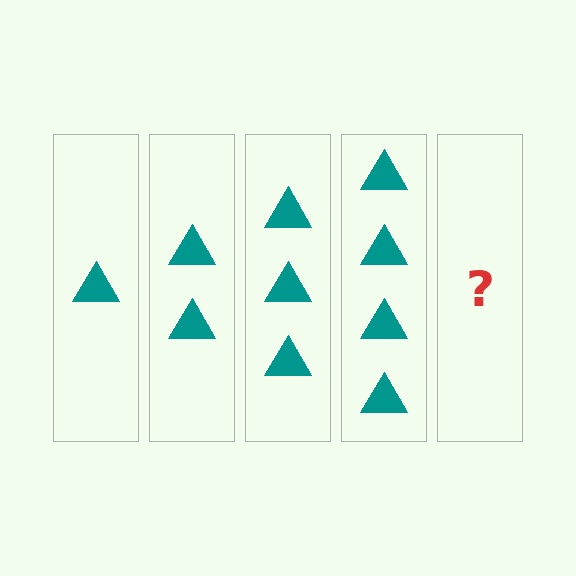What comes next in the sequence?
The next element should be 5 triangles.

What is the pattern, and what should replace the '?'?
The pattern is that each step adds one more triangle. The '?' should be 5 triangles.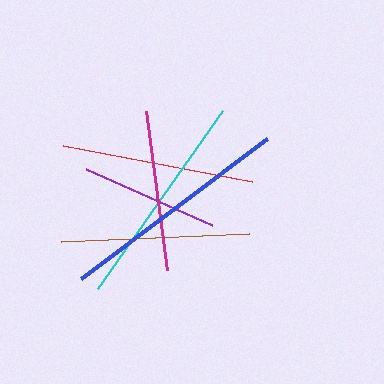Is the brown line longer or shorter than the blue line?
The blue line is longer than the brown line.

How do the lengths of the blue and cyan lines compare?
The blue and cyan lines are approximately the same length.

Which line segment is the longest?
The blue line is the longest at approximately 232 pixels.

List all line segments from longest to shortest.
From longest to shortest: blue, cyan, red, brown, magenta, purple.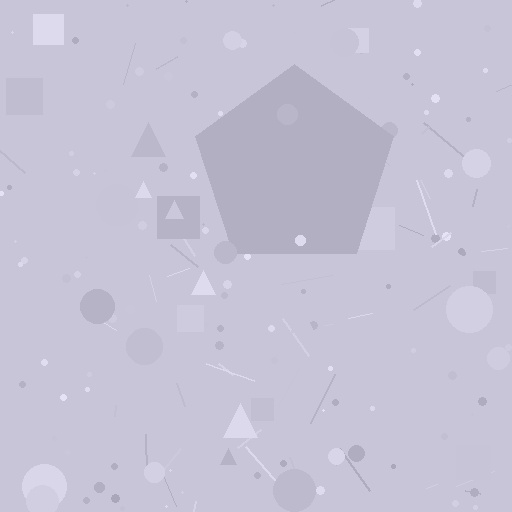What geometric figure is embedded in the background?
A pentagon is embedded in the background.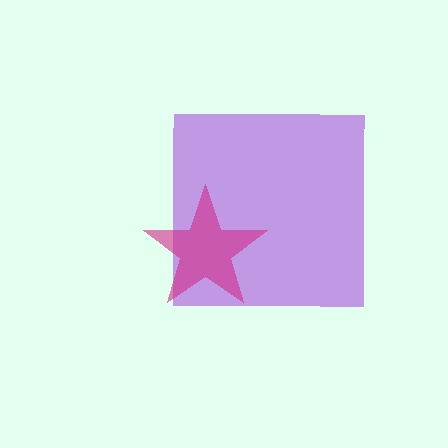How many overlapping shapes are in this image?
There are 2 overlapping shapes in the image.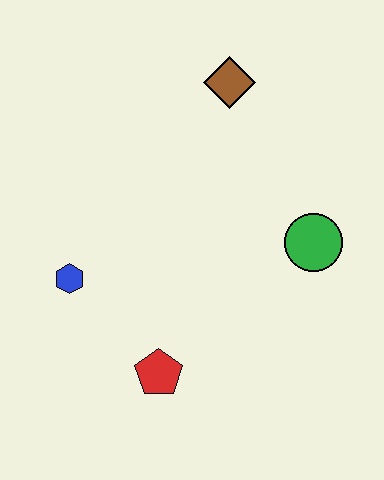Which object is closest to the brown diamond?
The green circle is closest to the brown diamond.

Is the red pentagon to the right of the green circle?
No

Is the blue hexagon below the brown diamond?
Yes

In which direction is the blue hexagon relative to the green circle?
The blue hexagon is to the left of the green circle.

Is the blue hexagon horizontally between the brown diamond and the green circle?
No